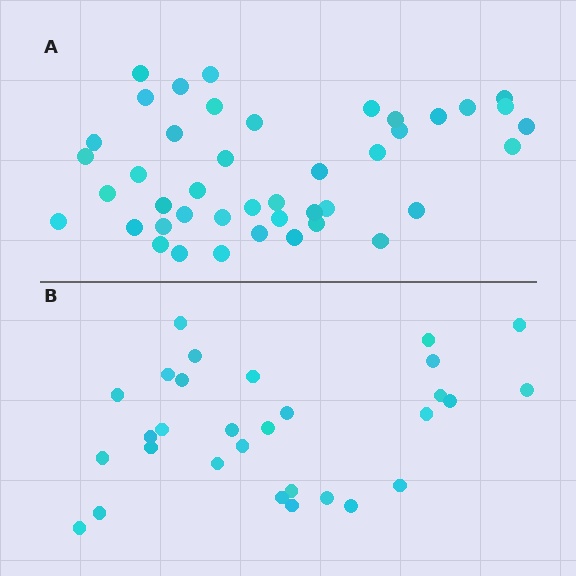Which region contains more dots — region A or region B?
Region A (the top region) has more dots.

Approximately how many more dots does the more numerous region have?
Region A has approximately 15 more dots than region B.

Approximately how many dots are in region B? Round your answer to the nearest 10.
About 30 dots.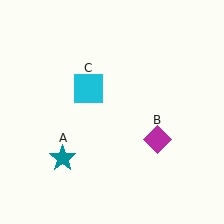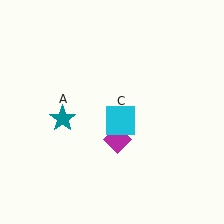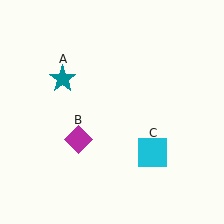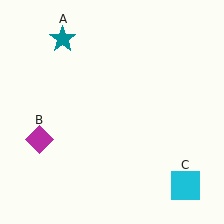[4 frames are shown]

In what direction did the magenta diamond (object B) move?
The magenta diamond (object B) moved left.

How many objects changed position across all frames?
3 objects changed position: teal star (object A), magenta diamond (object B), cyan square (object C).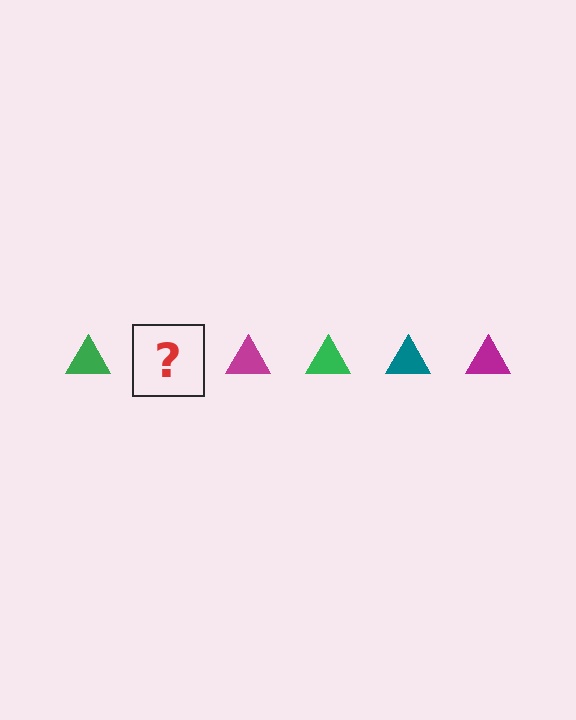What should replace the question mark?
The question mark should be replaced with a teal triangle.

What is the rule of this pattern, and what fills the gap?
The rule is that the pattern cycles through green, teal, magenta triangles. The gap should be filled with a teal triangle.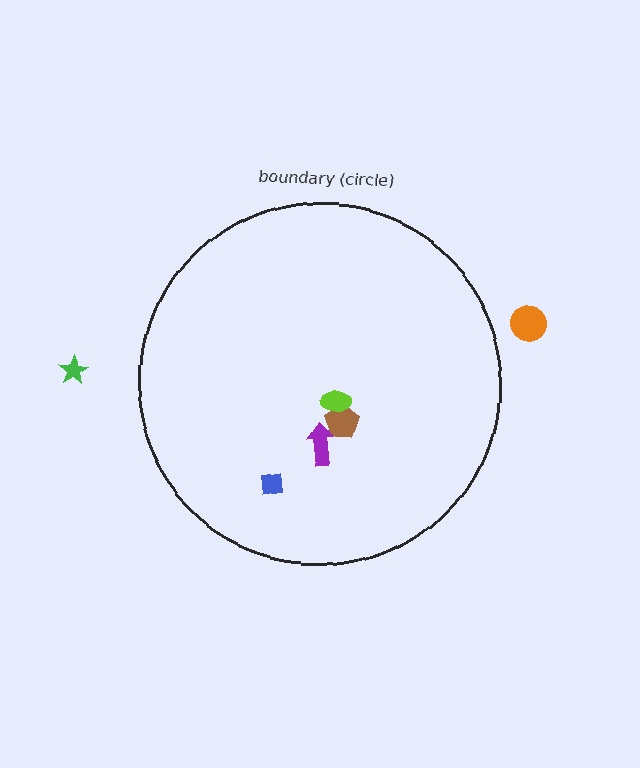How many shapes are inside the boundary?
4 inside, 2 outside.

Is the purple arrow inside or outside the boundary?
Inside.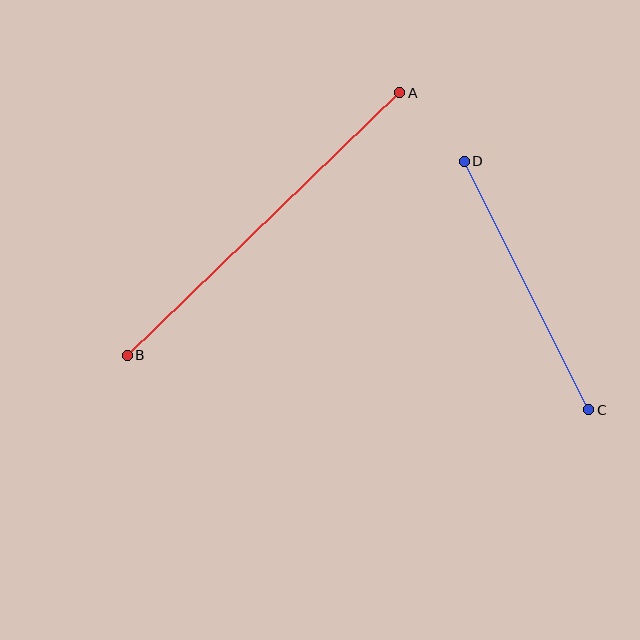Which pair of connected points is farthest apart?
Points A and B are farthest apart.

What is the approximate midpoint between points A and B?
The midpoint is at approximately (263, 224) pixels.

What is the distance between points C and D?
The distance is approximately 278 pixels.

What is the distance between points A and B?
The distance is approximately 378 pixels.